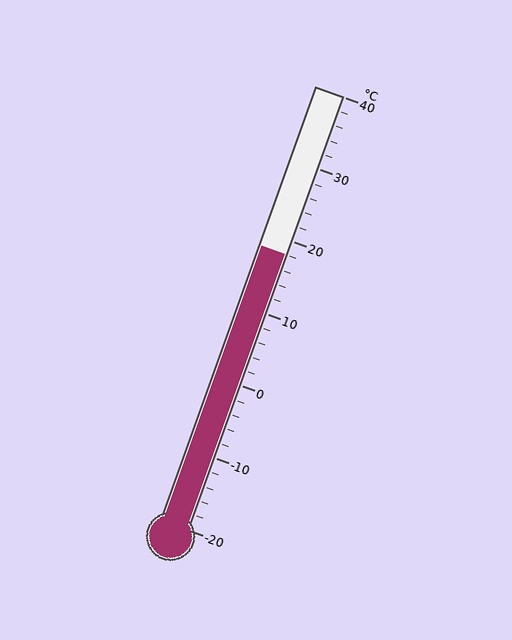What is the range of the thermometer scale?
The thermometer scale ranges from -20°C to 40°C.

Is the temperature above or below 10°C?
The temperature is above 10°C.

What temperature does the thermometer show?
The thermometer shows approximately 18°C.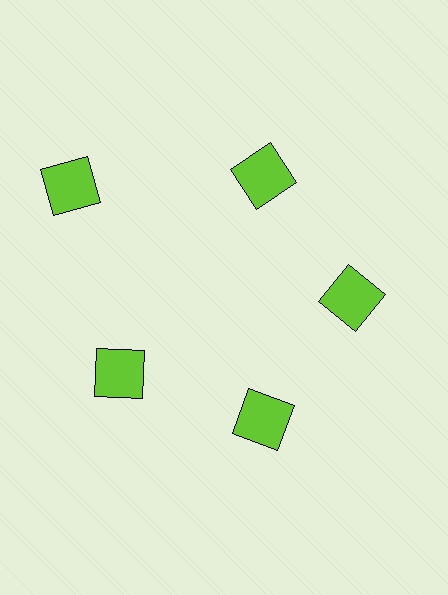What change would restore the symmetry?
The symmetry would be restored by moving it inward, back onto the ring so that all 5 squares sit at equal angles and equal distance from the center.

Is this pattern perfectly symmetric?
No. The 5 lime squares are arranged in a ring, but one element near the 10 o'clock position is pushed outward from the center, breaking the 5-fold rotational symmetry.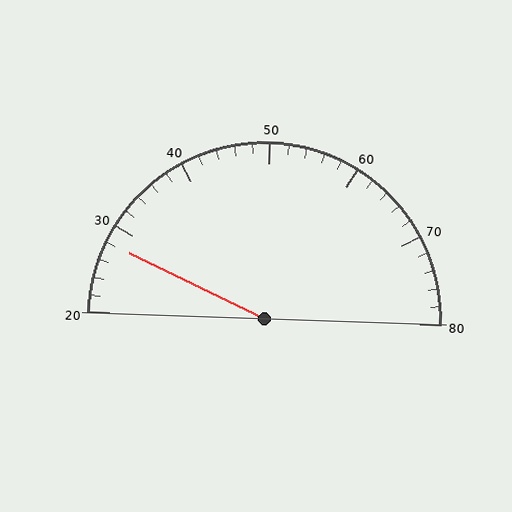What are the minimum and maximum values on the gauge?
The gauge ranges from 20 to 80.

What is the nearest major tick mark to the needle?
The nearest major tick mark is 30.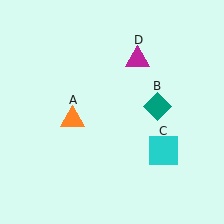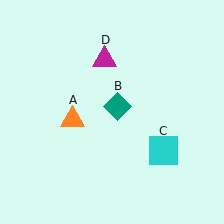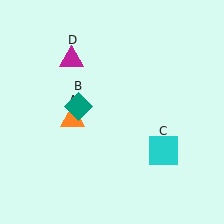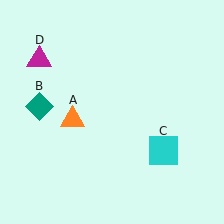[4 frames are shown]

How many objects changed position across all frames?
2 objects changed position: teal diamond (object B), magenta triangle (object D).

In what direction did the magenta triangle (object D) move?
The magenta triangle (object D) moved left.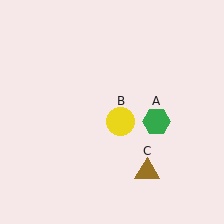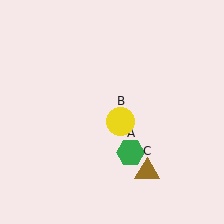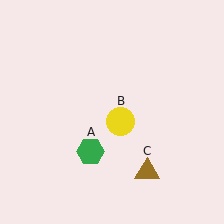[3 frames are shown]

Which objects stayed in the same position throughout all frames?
Yellow circle (object B) and brown triangle (object C) remained stationary.